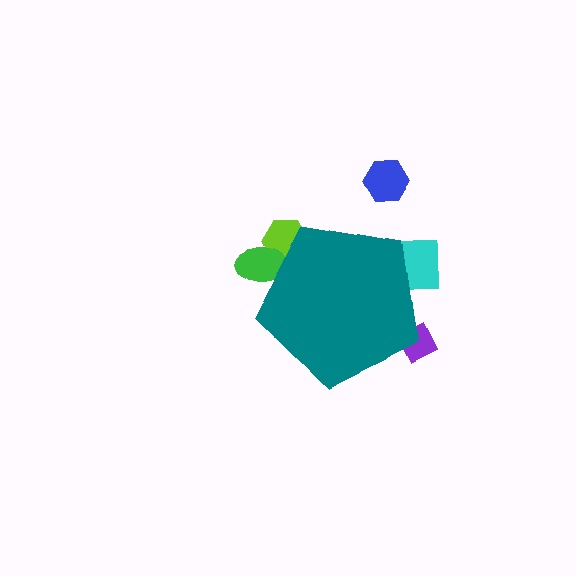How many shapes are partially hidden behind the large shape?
4 shapes are partially hidden.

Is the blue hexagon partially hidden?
No, the blue hexagon is fully visible.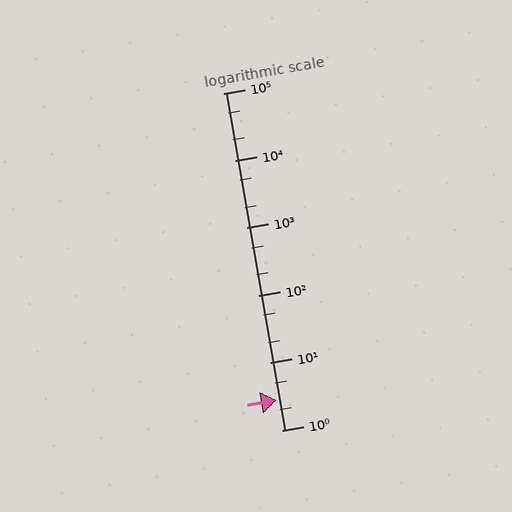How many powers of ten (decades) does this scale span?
The scale spans 5 decades, from 1 to 100000.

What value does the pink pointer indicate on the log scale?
The pointer indicates approximately 2.8.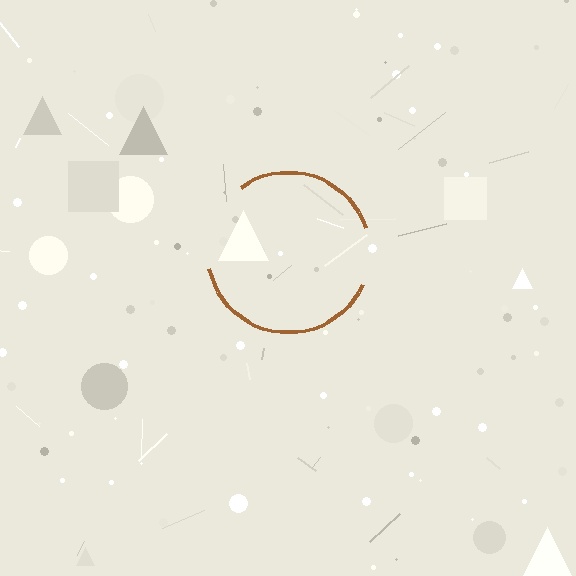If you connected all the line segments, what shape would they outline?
They would outline a circle.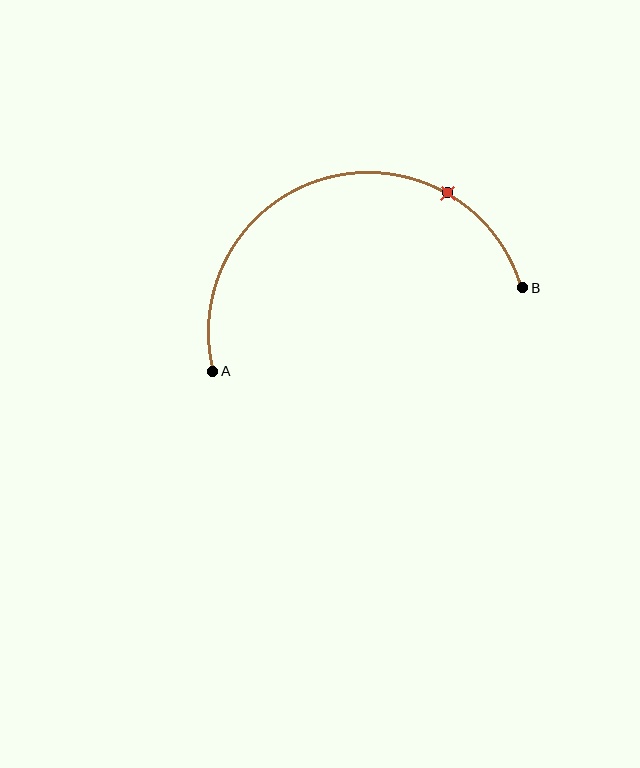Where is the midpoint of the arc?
The arc midpoint is the point on the curve farthest from the straight line joining A and B. It sits above that line.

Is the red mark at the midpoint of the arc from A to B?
No. The red mark lies on the arc but is closer to endpoint B. The arc midpoint would be at the point on the curve equidistant along the arc from both A and B.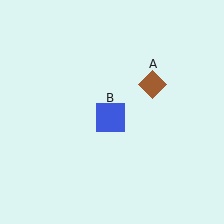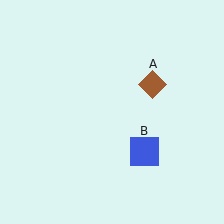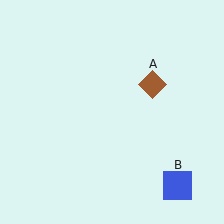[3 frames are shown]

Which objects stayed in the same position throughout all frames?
Brown diamond (object A) remained stationary.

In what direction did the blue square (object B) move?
The blue square (object B) moved down and to the right.